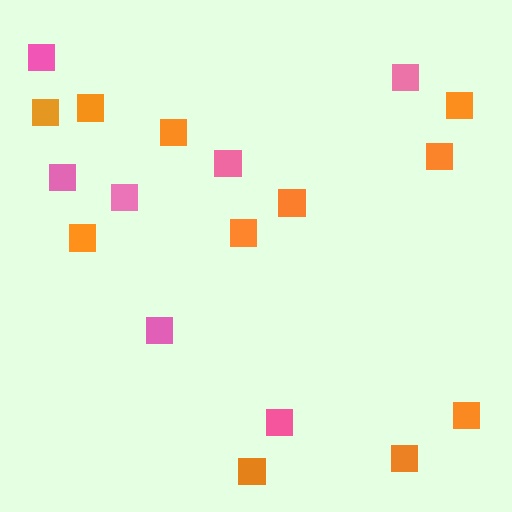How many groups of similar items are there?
There are 2 groups: one group of pink squares (7) and one group of orange squares (11).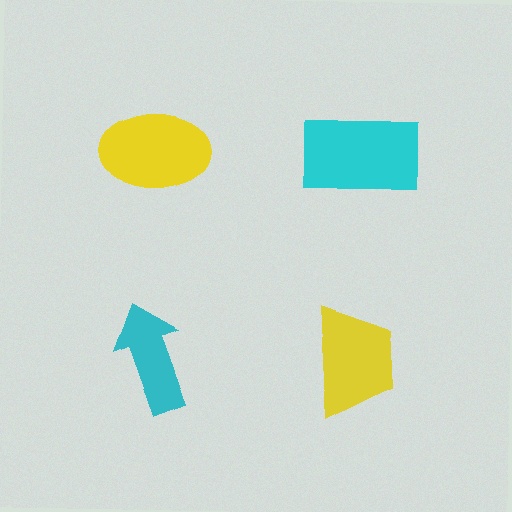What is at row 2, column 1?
A cyan arrow.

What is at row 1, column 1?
A yellow ellipse.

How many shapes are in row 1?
2 shapes.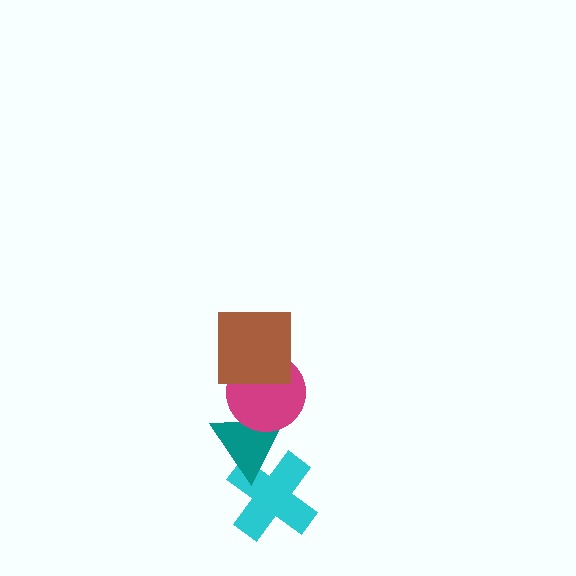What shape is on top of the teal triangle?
The magenta circle is on top of the teal triangle.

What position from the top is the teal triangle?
The teal triangle is 3rd from the top.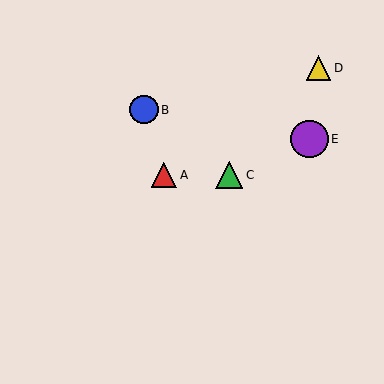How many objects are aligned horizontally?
2 objects (A, C) are aligned horizontally.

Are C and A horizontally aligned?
Yes, both are at y≈175.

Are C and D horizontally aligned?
No, C is at y≈175 and D is at y≈68.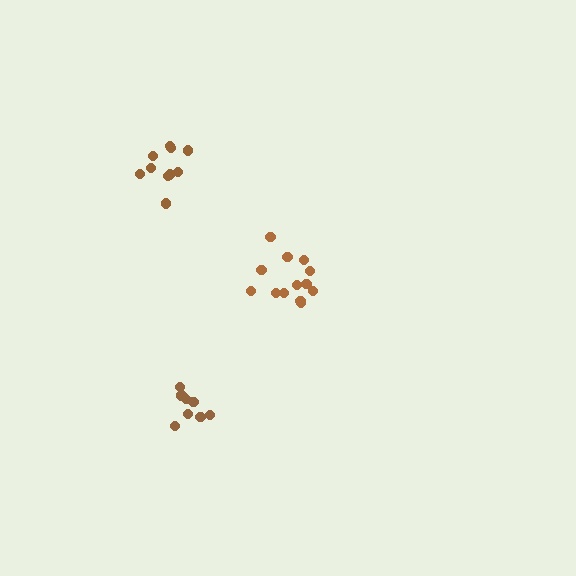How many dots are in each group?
Group 1: 8 dots, Group 2: 13 dots, Group 3: 10 dots (31 total).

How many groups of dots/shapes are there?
There are 3 groups.